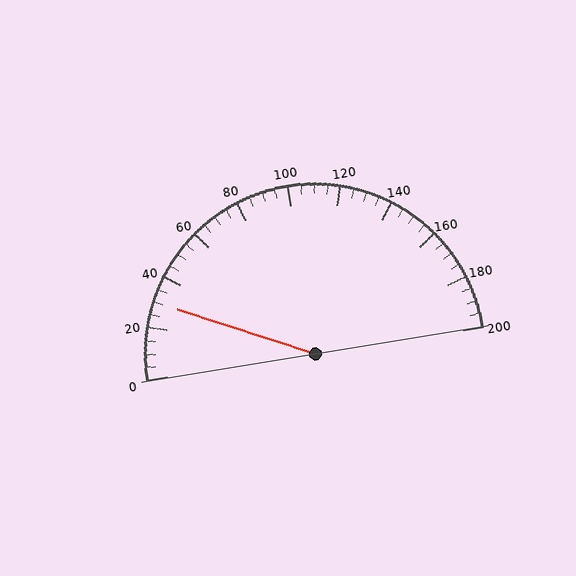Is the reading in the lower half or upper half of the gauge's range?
The reading is in the lower half of the range (0 to 200).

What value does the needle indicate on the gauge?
The needle indicates approximately 30.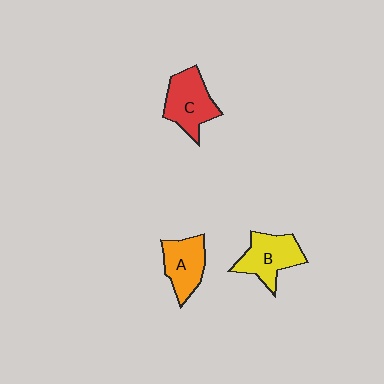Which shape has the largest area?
Shape C (red).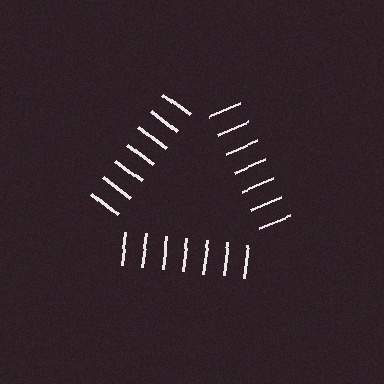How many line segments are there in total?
21 — 7 along each of the 3 edges.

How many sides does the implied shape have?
3 sides — the line-ends trace a triangle.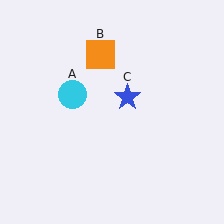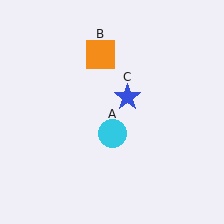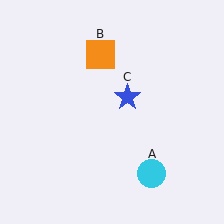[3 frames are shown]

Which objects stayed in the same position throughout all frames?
Orange square (object B) and blue star (object C) remained stationary.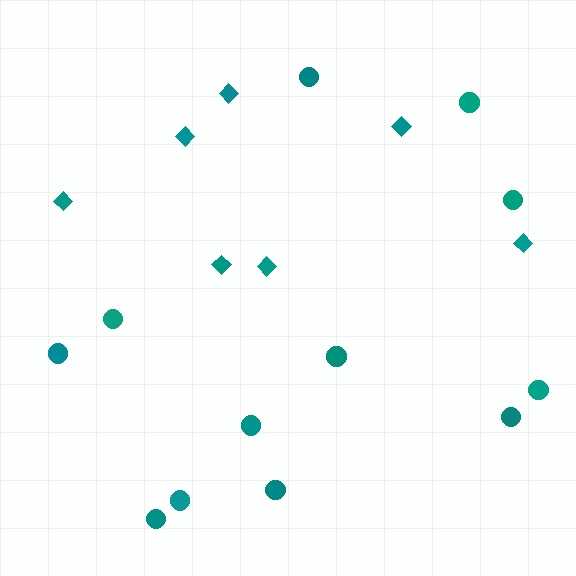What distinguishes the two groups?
There are 2 groups: one group of circles (12) and one group of diamonds (7).